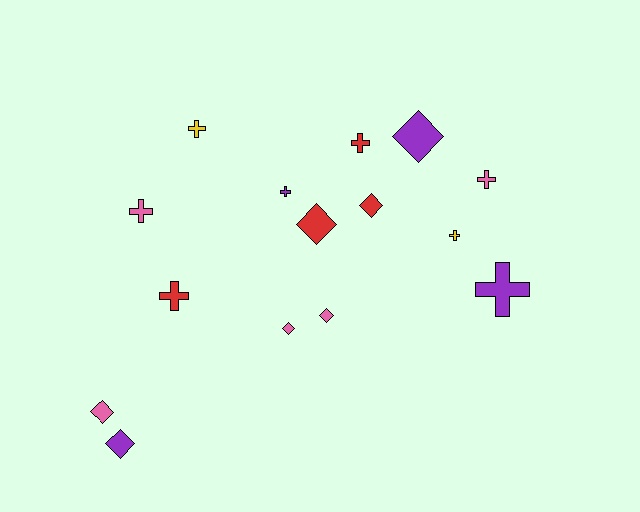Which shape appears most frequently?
Cross, with 8 objects.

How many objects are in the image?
There are 15 objects.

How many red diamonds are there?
There are 2 red diamonds.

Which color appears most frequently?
Pink, with 5 objects.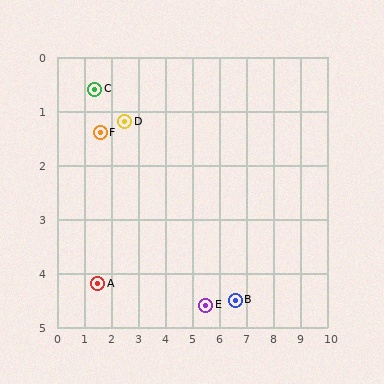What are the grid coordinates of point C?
Point C is at approximately (1.4, 0.6).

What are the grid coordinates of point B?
Point B is at approximately (6.6, 4.5).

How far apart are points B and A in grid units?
Points B and A are about 5.1 grid units apart.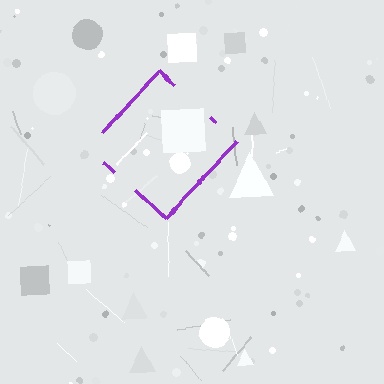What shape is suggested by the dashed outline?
The dashed outline suggests a diamond.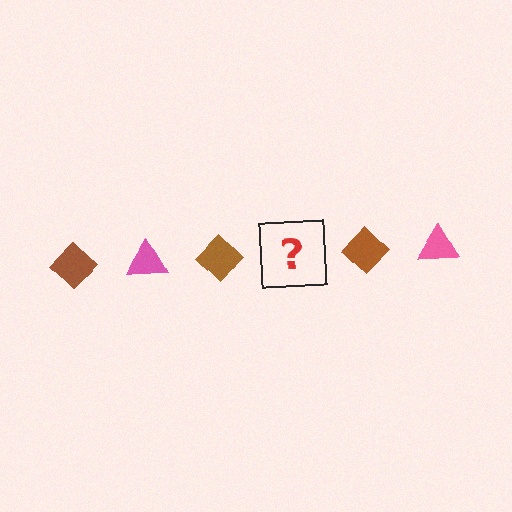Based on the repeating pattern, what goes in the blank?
The blank should be a pink triangle.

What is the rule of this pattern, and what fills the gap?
The rule is that the pattern alternates between brown diamond and pink triangle. The gap should be filled with a pink triangle.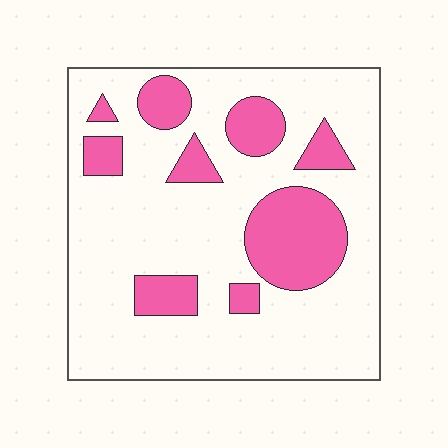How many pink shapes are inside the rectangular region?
9.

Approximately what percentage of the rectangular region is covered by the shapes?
Approximately 25%.